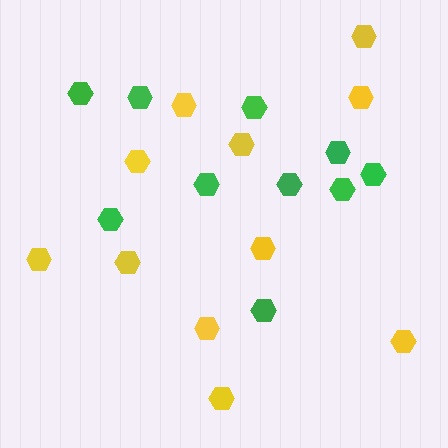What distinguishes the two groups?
There are 2 groups: one group of yellow hexagons (11) and one group of green hexagons (10).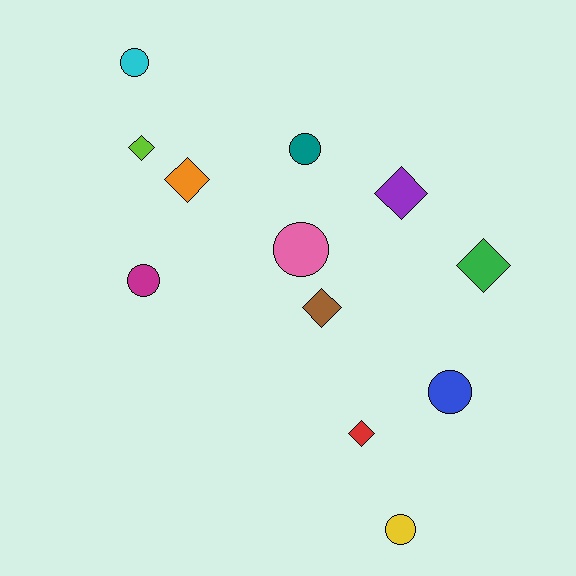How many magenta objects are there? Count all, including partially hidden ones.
There is 1 magenta object.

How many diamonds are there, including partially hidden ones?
There are 6 diamonds.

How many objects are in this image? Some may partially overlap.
There are 12 objects.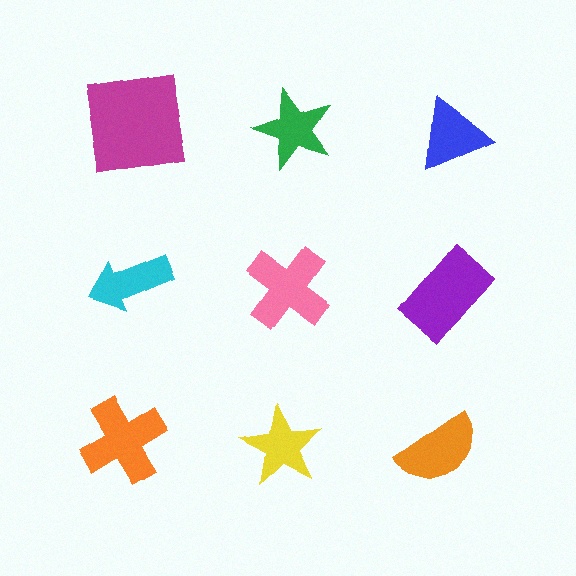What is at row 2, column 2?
A pink cross.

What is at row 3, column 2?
A yellow star.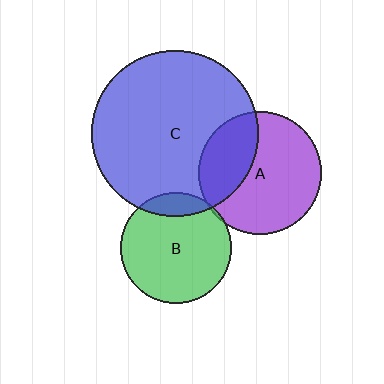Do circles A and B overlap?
Yes.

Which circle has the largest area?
Circle C (blue).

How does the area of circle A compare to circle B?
Approximately 1.2 times.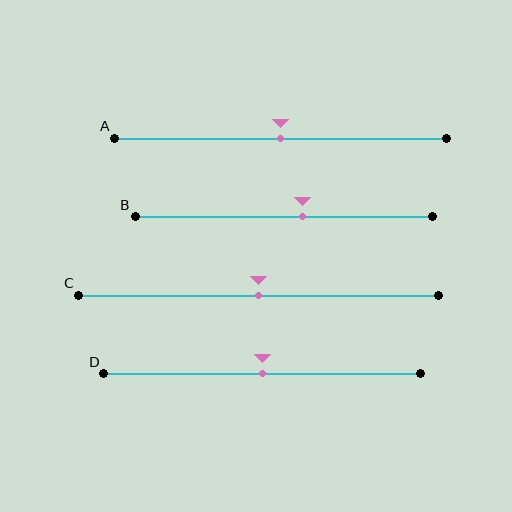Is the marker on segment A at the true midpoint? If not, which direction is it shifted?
Yes, the marker on segment A is at the true midpoint.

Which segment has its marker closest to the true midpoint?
Segment A has its marker closest to the true midpoint.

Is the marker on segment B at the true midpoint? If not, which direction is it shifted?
No, the marker on segment B is shifted to the right by about 6% of the segment length.